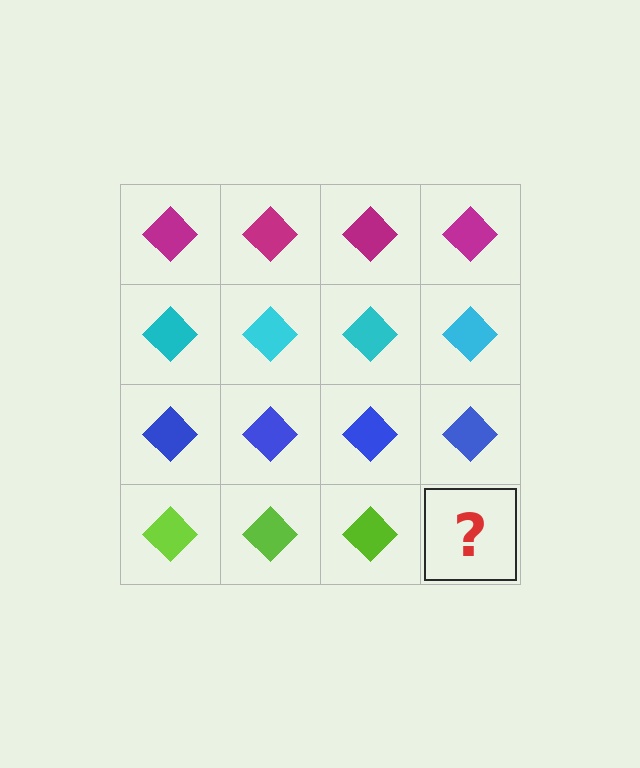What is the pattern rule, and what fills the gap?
The rule is that each row has a consistent color. The gap should be filled with a lime diamond.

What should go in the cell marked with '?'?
The missing cell should contain a lime diamond.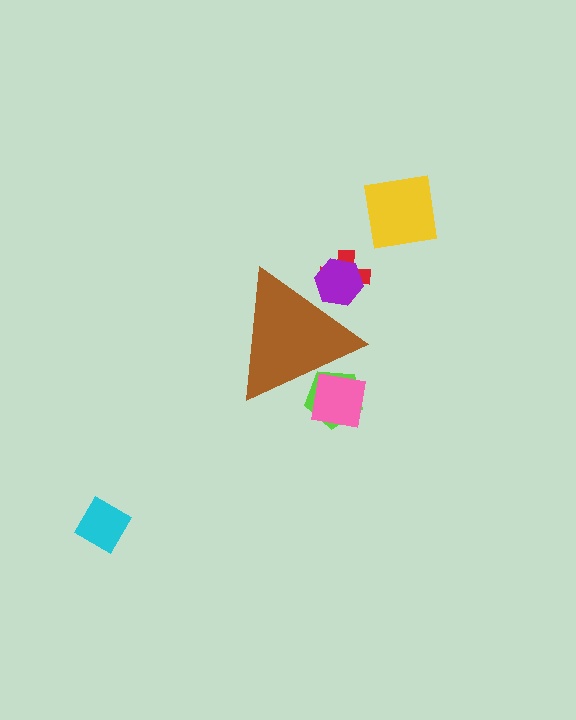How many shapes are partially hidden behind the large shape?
4 shapes are partially hidden.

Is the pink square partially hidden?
Yes, the pink square is partially hidden behind the brown triangle.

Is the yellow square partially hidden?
No, the yellow square is fully visible.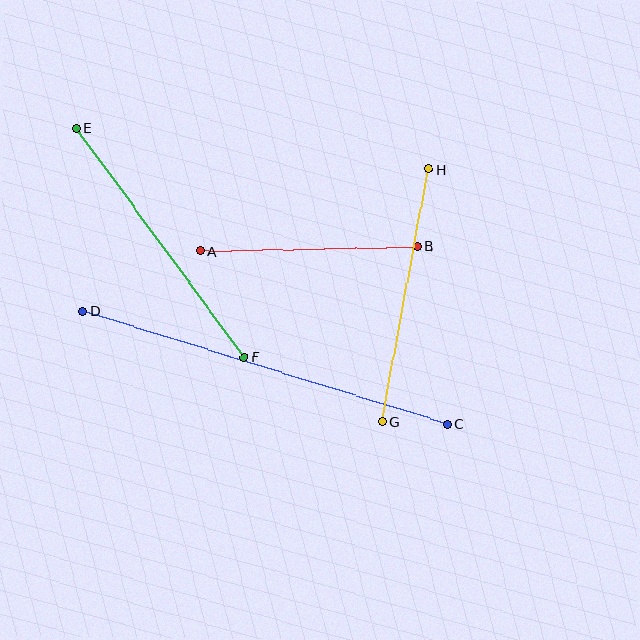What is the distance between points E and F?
The distance is approximately 285 pixels.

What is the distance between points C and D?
The distance is approximately 381 pixels.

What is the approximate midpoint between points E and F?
The midpoint is at approximately (160, 242) pixels.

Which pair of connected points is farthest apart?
Points C and D are farthest apart.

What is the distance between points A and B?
The distance is approximately 217 pixels.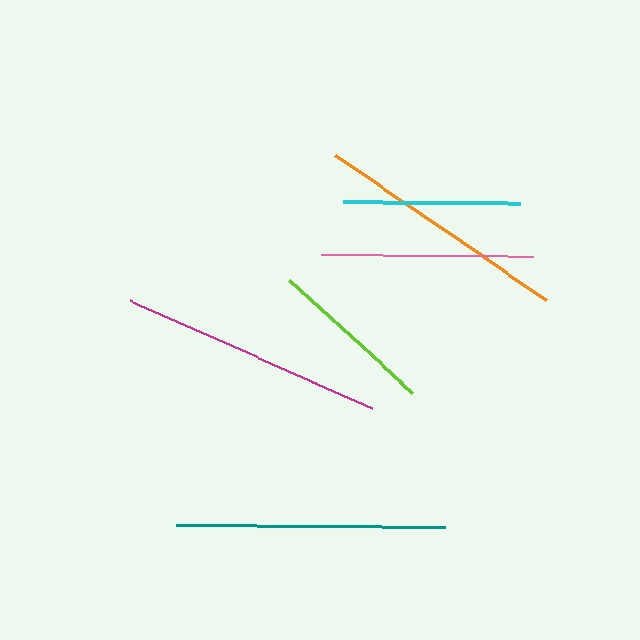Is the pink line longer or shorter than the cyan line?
The pink line is longer than the cyan line.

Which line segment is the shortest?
The lime line is the shortest at approximately 167 pixels.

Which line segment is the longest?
The teal line is the longest at approximately 270 pixels.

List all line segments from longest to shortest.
From longest to shortest: teal, magenta, orange, pink, cyan, lime.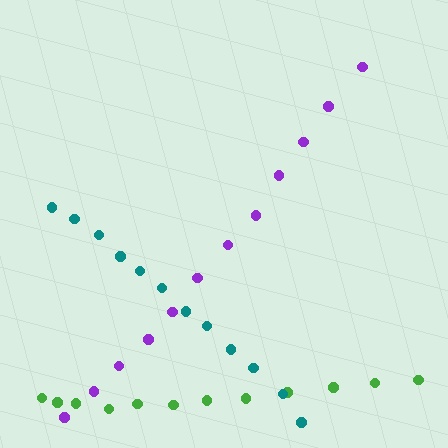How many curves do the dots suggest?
There are 3 distinct paths.